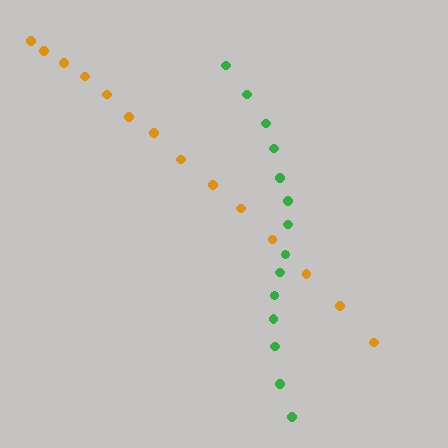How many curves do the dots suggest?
There are 2 distinct paths.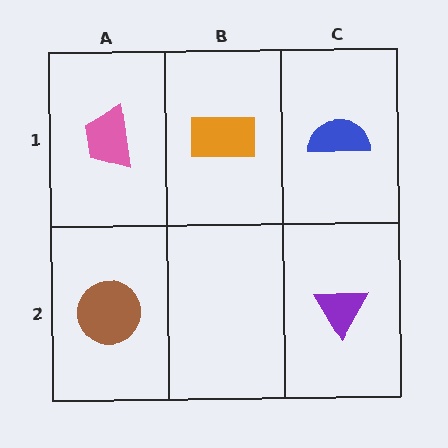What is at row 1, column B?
An orange rectangle.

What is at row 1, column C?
A blue semicircle.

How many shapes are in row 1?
3 shapes.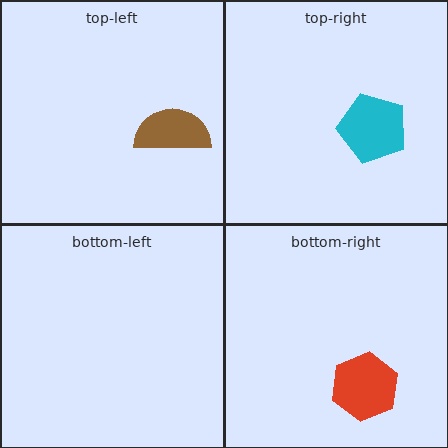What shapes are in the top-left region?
The brown semicircle.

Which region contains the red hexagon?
The bottom-right region.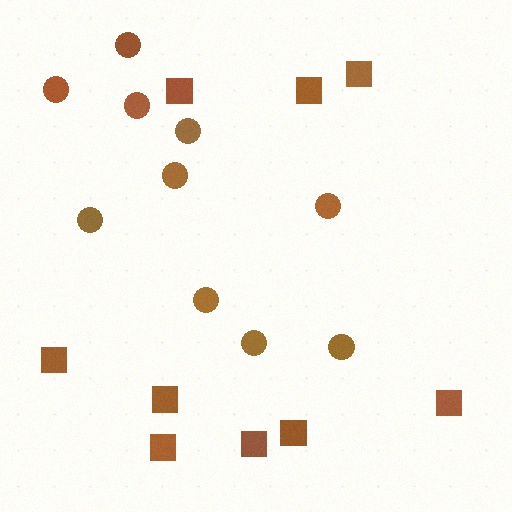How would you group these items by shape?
There are 2 groups: one group of circles (10) and one group of squares (9).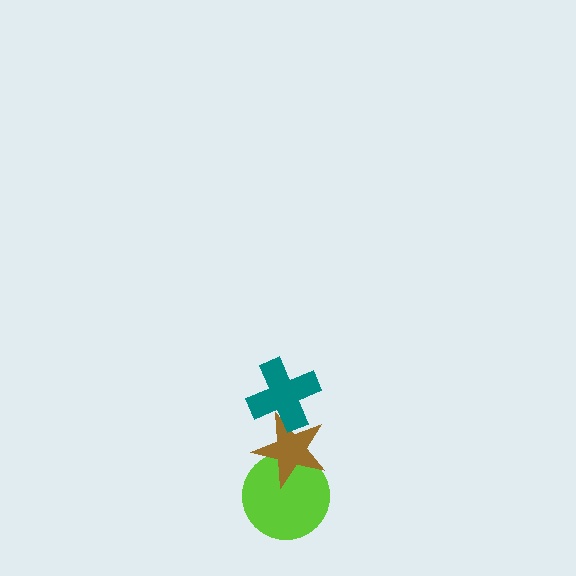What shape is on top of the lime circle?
The brown star is on top of the lime circle.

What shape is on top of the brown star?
The teal cross is on top of the brown star.